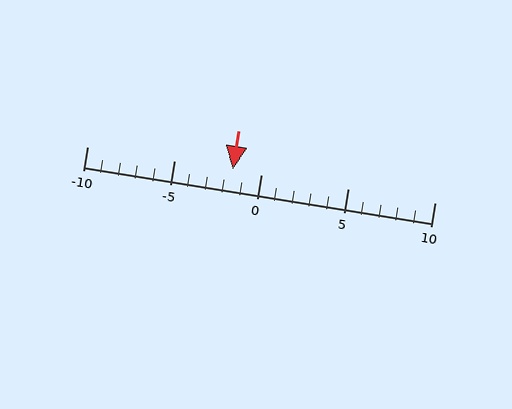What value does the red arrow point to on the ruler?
The red arrow points to approximately -2.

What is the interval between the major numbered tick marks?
The major tick marks are spaced 5 units apart.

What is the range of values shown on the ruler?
The ruler shows values from -10 to 10.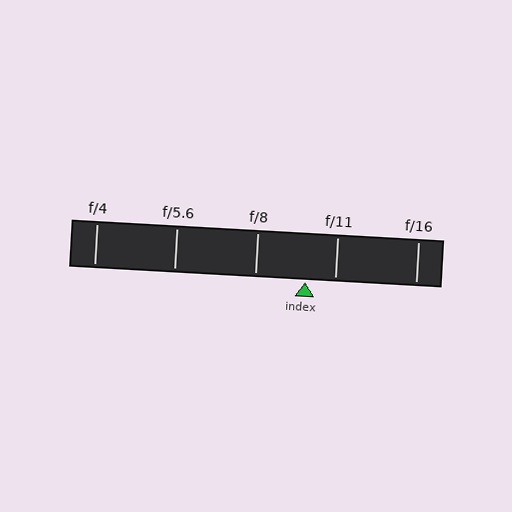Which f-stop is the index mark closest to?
The index mark is closest to f/11.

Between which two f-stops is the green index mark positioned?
The index mark is between f/8 and f/11.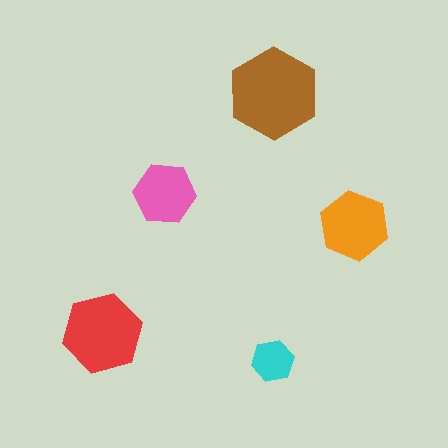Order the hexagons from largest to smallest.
the brown one, the red one, the orange one, the pink one, the cyan one.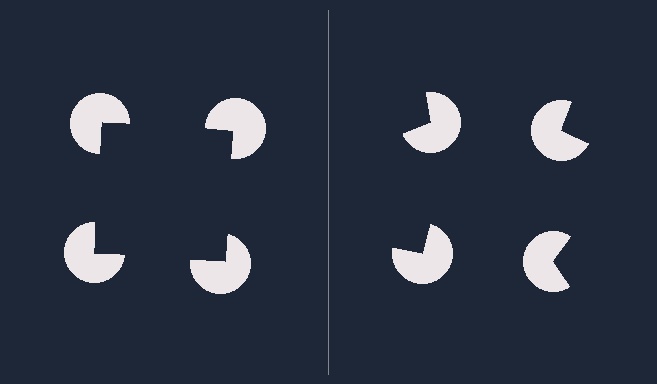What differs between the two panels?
The pac-man discs are positioned identically on both sides; only the wedge orientations differ. On the left they align to a square; on the right they are misaligned.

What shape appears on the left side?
An illusory square.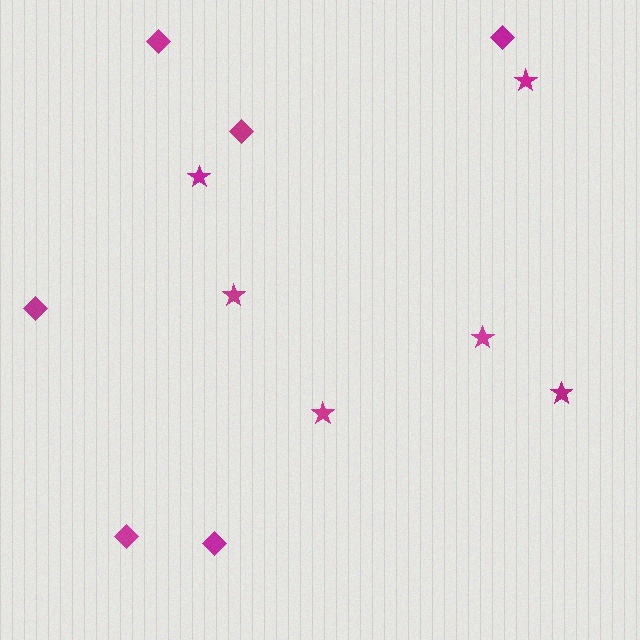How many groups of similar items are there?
There are 2 groups: one group of diamonds (6) and one group of stars (6).